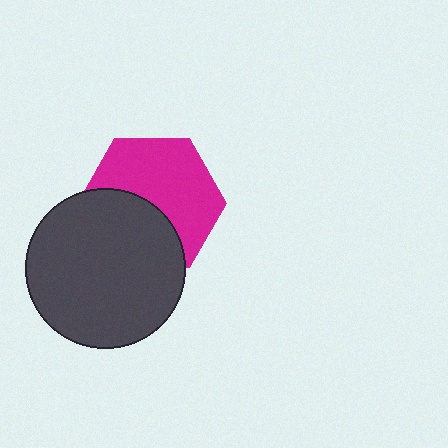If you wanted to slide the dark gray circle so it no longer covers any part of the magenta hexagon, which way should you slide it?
Slide it down — that is the most direct way to separate the two shapes.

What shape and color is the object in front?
The object in front is a dark gray circle.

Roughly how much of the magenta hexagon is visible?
About half of it is visible (roughly 59%).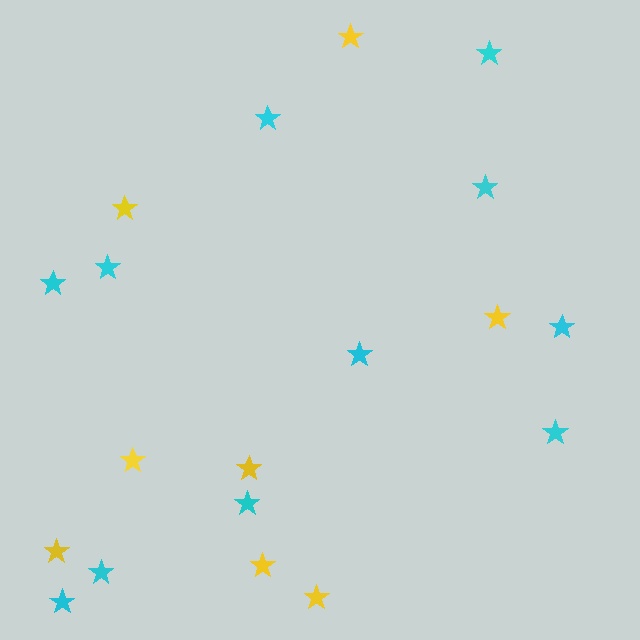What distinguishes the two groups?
There are 2 groups: one group of yellow stars (8) and one group of cyan stars (11).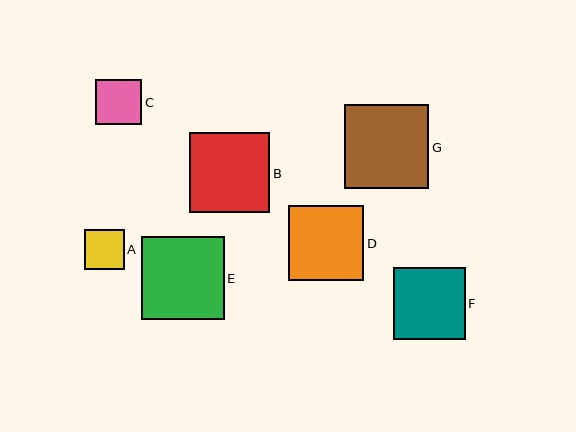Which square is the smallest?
Square A is the smallest with a size of approximately 40 pixels.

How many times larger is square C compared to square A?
Square C is approximately 1.1 times the size of square A.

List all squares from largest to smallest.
From largest to smallest: G, E, B, D, F, C, A.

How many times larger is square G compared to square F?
Square G is approximately 1.2 times the size of square F.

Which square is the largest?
Square G is the largest with a size of approximately 84 pixels.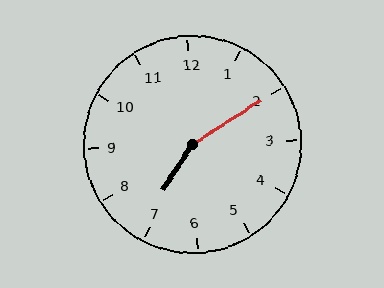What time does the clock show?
7:10.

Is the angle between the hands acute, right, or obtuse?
It is obtuse.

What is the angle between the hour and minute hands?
Approximately 155 degrees.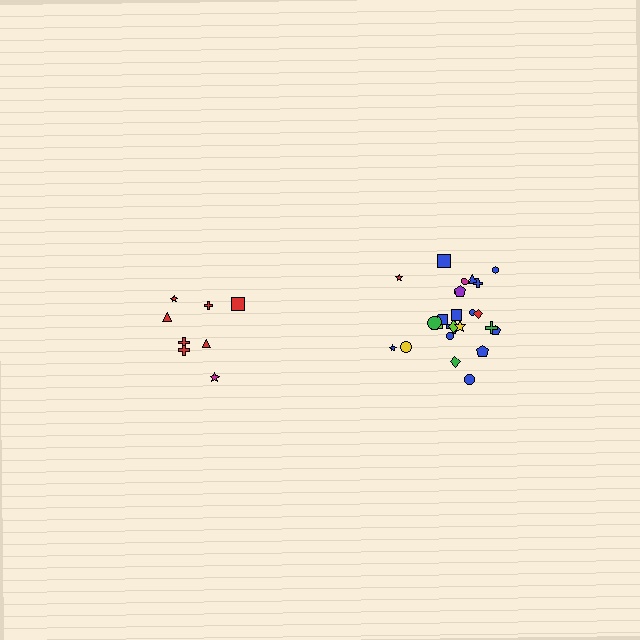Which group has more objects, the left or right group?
The right group.